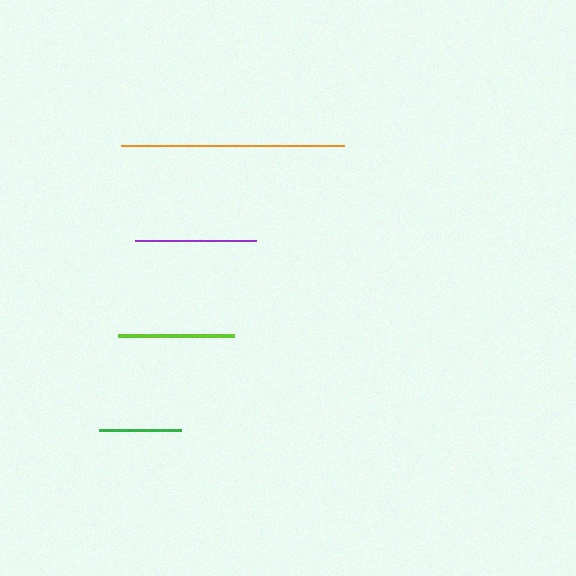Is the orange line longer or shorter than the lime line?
The orange line is longer than the lime line.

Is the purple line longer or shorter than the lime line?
The purple line is longer than the lime line.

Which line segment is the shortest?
The green line is the shortest at approximately 82 pixels.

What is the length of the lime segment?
The lime segment is approximately 117 pixels long.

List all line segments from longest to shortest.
From longest to shortest: orange, purple, lime, green.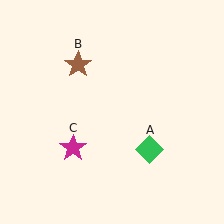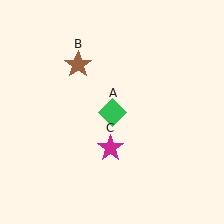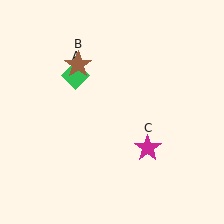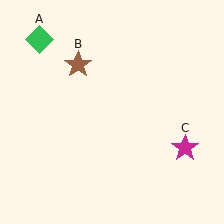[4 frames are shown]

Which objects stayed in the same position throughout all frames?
Brown star (object B) remained stationary.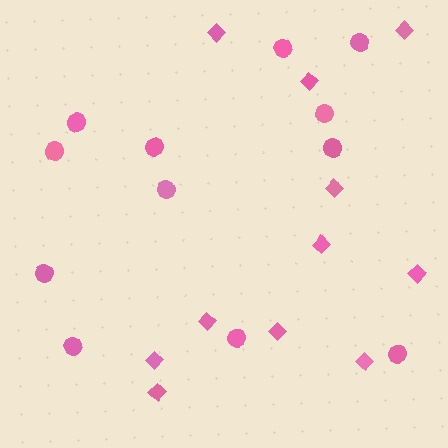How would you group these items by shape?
There are 2 groups: one group of diamonds (11) and one group of circles (12).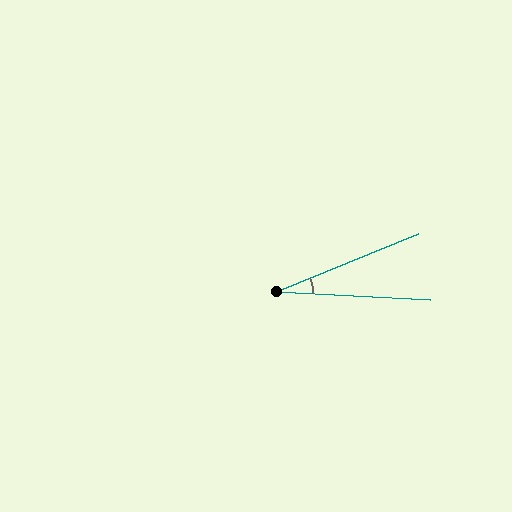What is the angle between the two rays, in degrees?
Approximately 25 degrees.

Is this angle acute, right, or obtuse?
It is acute.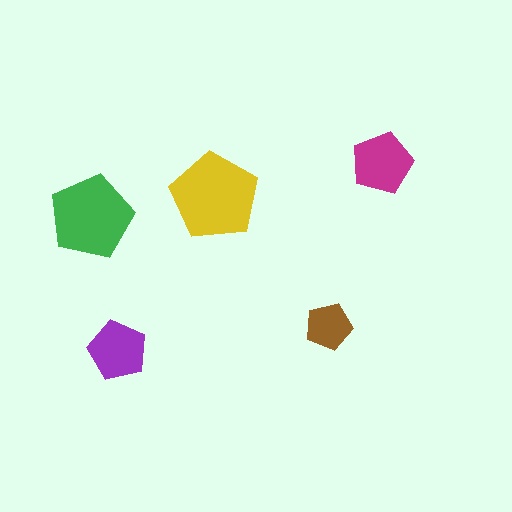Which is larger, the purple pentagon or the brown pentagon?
The purple one.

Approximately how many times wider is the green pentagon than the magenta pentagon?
About 1.5 times wider.